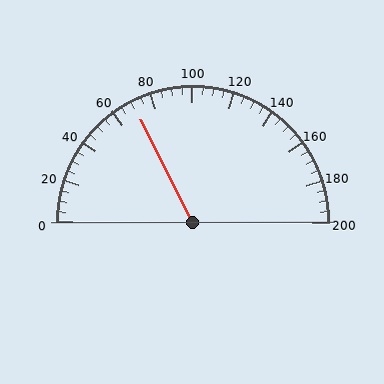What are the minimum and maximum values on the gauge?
The gauge ranges from 0 to 200.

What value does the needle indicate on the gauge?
The needle indicates approximately 70.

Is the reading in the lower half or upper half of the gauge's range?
The reading is in the lower half of the range (0 to 200).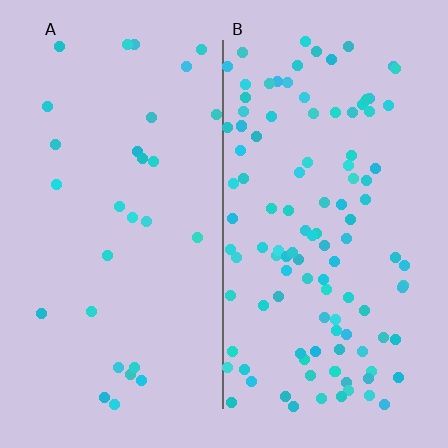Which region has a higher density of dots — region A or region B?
B (the right).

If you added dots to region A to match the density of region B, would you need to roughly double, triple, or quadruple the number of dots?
Approximately quadruple.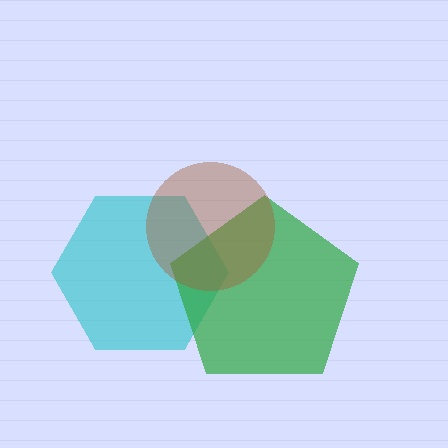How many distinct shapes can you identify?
There are 3 distinct shapes: a cyan hexagon, a green pentagon, a brown circle.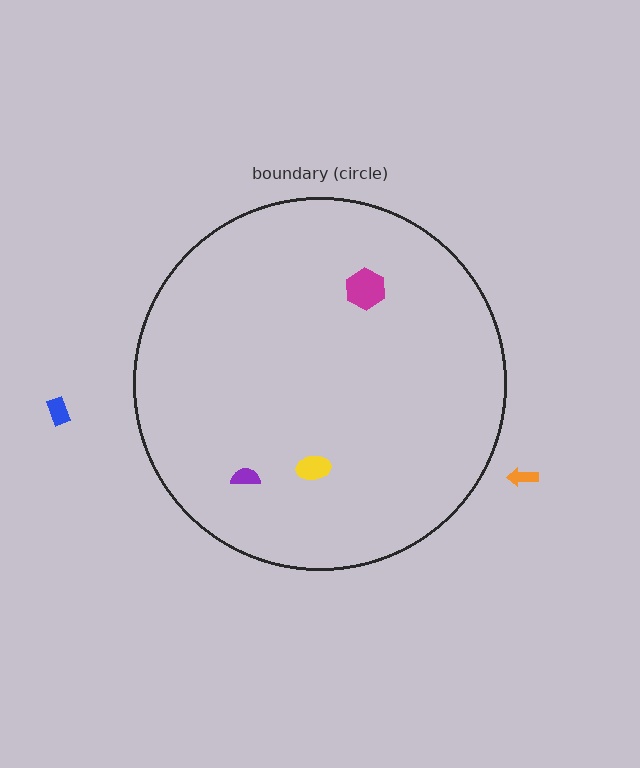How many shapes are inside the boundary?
3 inside, 2 outside.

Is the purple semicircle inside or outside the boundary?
Inside.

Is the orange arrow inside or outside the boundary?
Outside.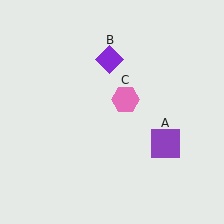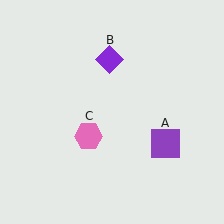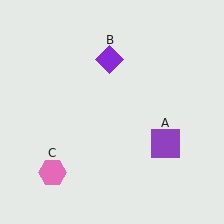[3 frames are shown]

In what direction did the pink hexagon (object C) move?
The pink hexagon (object C) moved down and to the left.